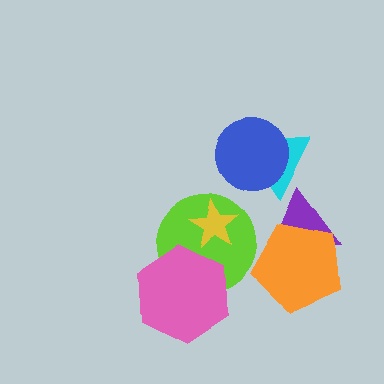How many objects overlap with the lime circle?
2 objects overlap with the lime circle.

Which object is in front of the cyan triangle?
The blue circle is in front of the cyan triangle.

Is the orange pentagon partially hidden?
No, no other shape covers it.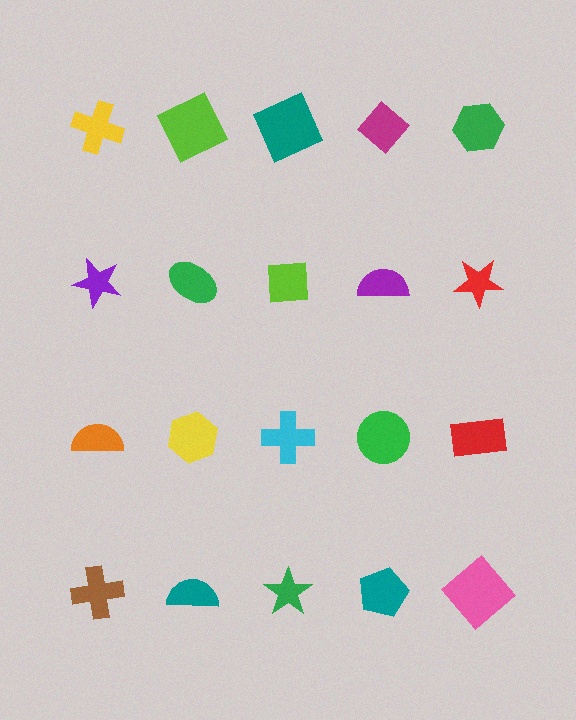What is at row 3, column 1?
An orange semicircle.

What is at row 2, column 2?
A green ellipse.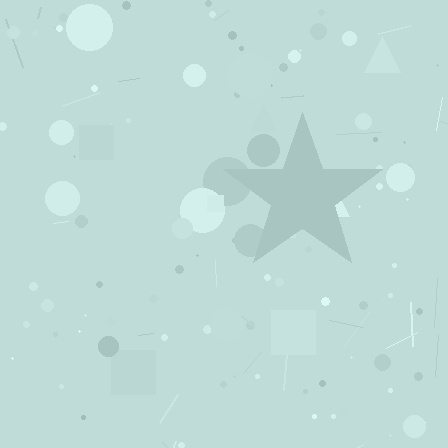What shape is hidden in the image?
A star is hidden in the image.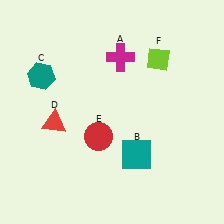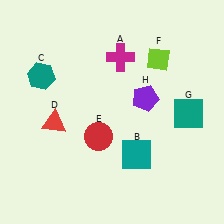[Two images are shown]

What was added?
A teal square (G), a purple pentagon (H) were added in Image 2.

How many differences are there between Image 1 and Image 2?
There are 2 differences between the two images.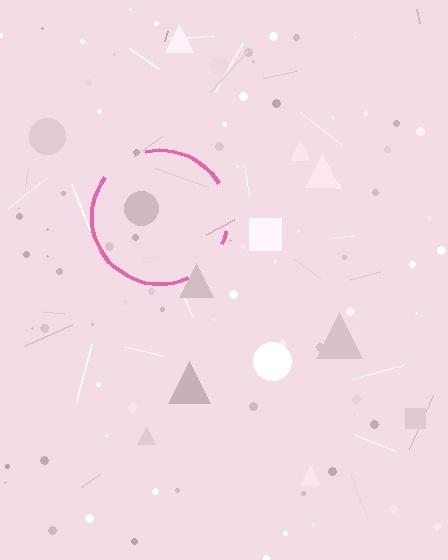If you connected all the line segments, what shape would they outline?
They would outline a circle.